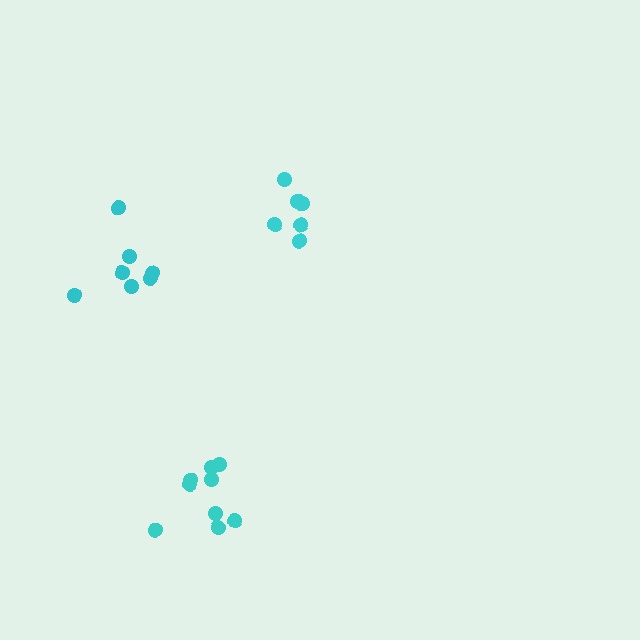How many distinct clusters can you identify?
There are 3 distinct clusters.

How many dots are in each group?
Group 1: 7 dots, Group 2: 9 dots, Group 3: 6 dots (22 total).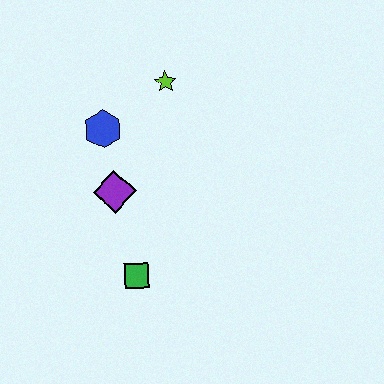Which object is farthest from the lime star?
The green square is farthest from the lime star.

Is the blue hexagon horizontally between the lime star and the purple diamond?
No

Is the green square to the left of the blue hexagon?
No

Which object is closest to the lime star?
The blue hexagon is closest to the lime star.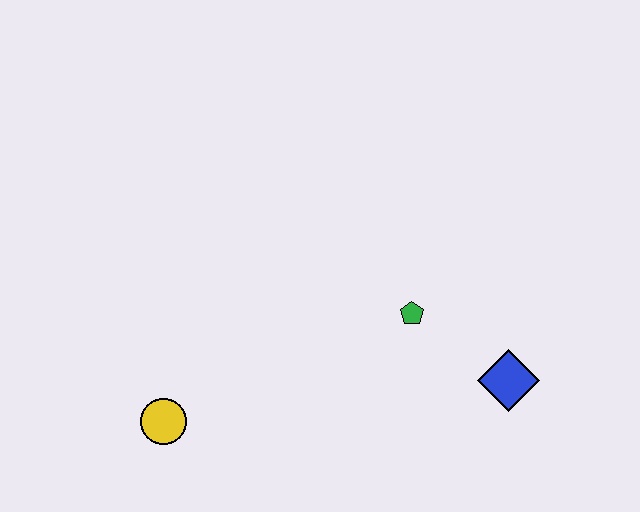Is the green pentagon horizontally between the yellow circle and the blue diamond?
Yes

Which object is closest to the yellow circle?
The green pentagon is closest to the yellow circle.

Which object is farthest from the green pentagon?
The yellow circle is farthest from the green pentagon.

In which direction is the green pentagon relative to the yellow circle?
The green pentagon is to the right of the yellow circle.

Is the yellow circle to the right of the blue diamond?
No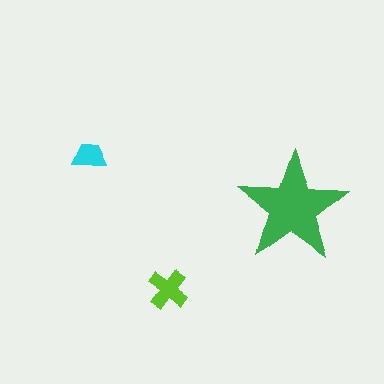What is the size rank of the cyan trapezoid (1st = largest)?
3rd.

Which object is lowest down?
The lime cross is bottommost.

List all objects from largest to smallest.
The green star, the lime cross, the cyan trapezoid.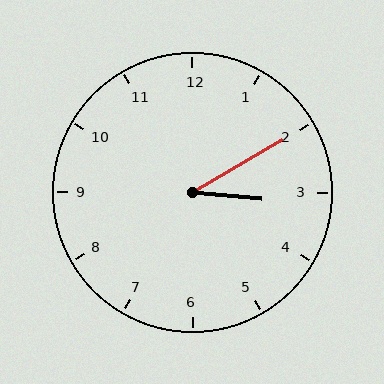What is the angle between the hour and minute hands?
Approximately 35 degrees.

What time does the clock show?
3:10.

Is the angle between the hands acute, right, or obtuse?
It is acute.